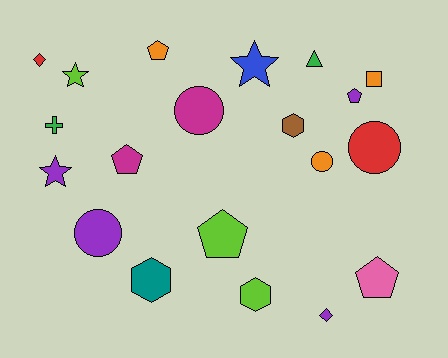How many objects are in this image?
There are 20 objects.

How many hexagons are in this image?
There are 3 hexagons.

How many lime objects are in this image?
There are 3 lime objects.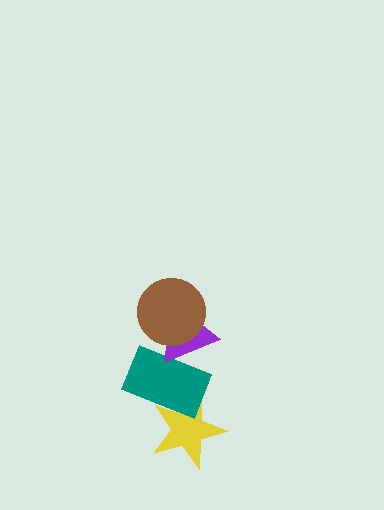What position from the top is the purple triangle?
The purple triangle is 2nd from the top.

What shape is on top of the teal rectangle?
The purple triangle is on top of the teal rectangle.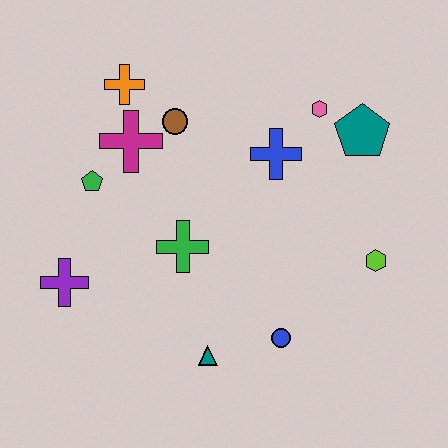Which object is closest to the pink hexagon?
The teal pentagon is closest to the pink hexagon.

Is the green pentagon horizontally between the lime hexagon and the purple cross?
Yes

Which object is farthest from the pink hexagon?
The purple cross is farthest from the pink hexagon.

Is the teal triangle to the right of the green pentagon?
Yes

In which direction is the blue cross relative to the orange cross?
The blue cross is to the right of the orange cross.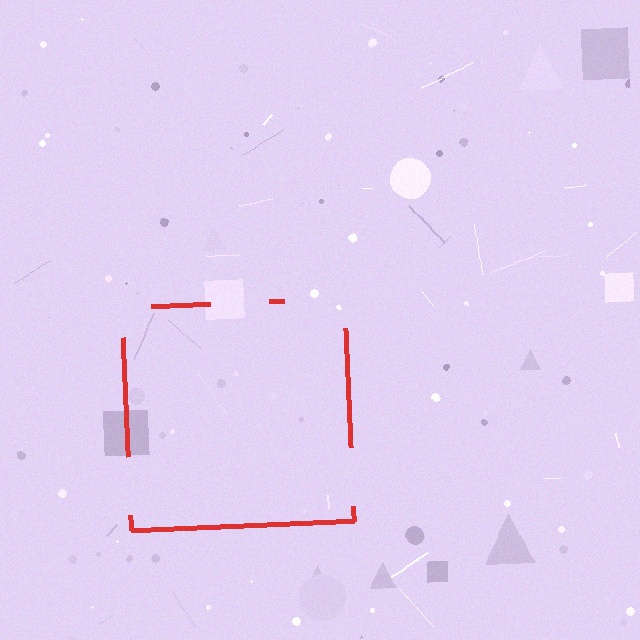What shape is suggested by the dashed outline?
The dashed outline suggests a square.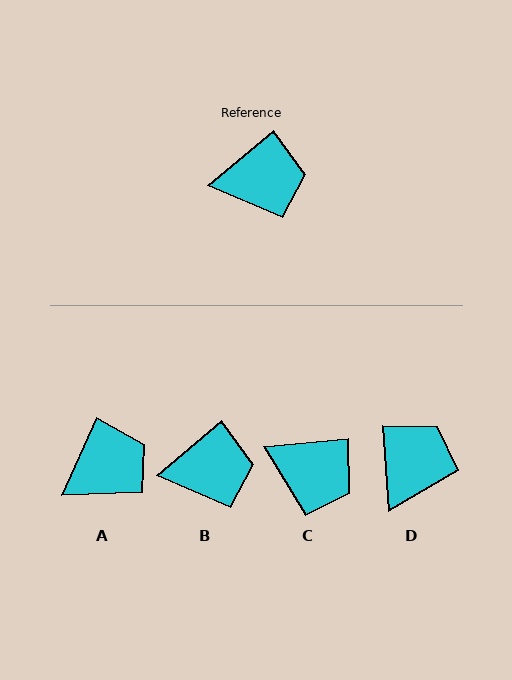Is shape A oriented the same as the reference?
No, it is off by about 25 degrees.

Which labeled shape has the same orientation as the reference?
B.